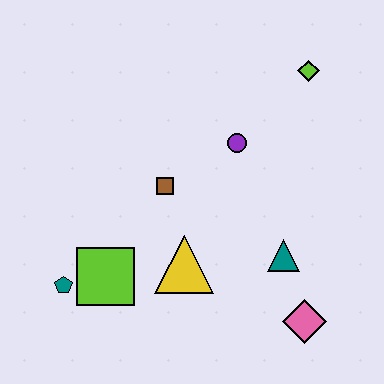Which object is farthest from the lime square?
The lime diamond is farthest from the lime square.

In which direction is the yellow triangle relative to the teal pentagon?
The yellow triangle is to the right of the teal pentagon.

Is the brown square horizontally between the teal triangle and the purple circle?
No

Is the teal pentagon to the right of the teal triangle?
No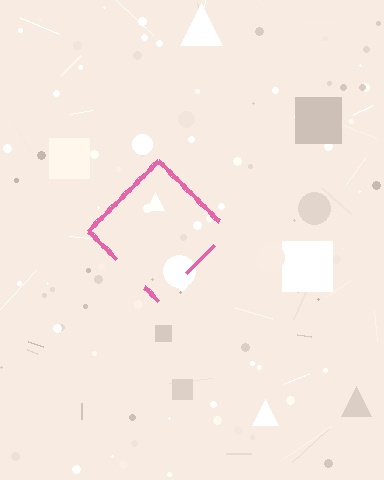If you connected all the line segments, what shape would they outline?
They would outline a diamond.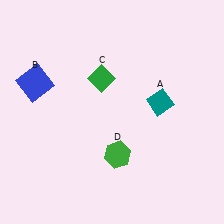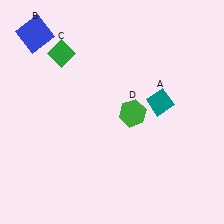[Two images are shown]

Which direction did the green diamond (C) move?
The green diamond (C) moved left.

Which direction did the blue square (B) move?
The blue square (B) moved up.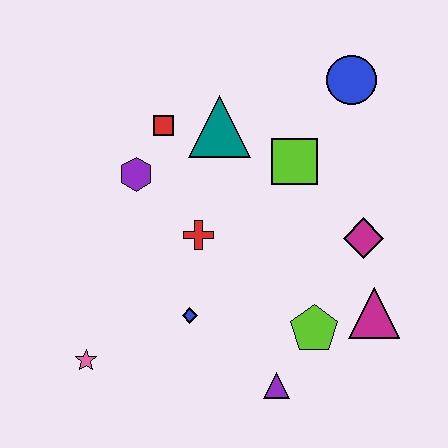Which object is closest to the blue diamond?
The red cross is closest to the blue diamond.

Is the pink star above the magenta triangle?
No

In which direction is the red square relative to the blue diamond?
The red square is above the blue diamond.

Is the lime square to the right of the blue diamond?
Yes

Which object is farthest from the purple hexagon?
The magenta triangle is farthest from the purple hexagon.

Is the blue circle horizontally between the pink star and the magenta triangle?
Yes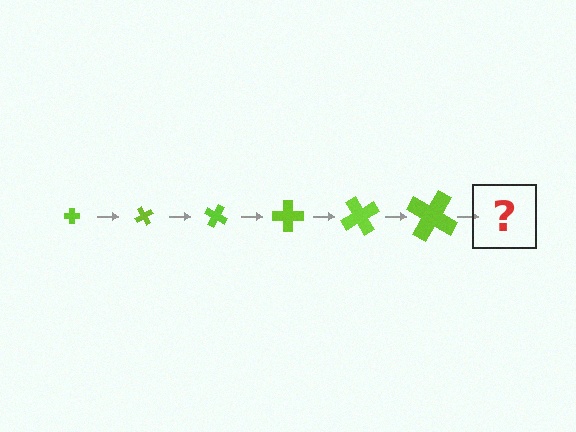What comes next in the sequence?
The next element should be a cross, larger than the previous one and rotated 360 degrees from the start.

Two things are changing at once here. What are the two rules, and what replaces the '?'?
The two rules are that the cross grows larger each step and it rotates 60 degrees each step. The '?' should be a cross, larger than the previous one and rotated 360 degrees from the start.